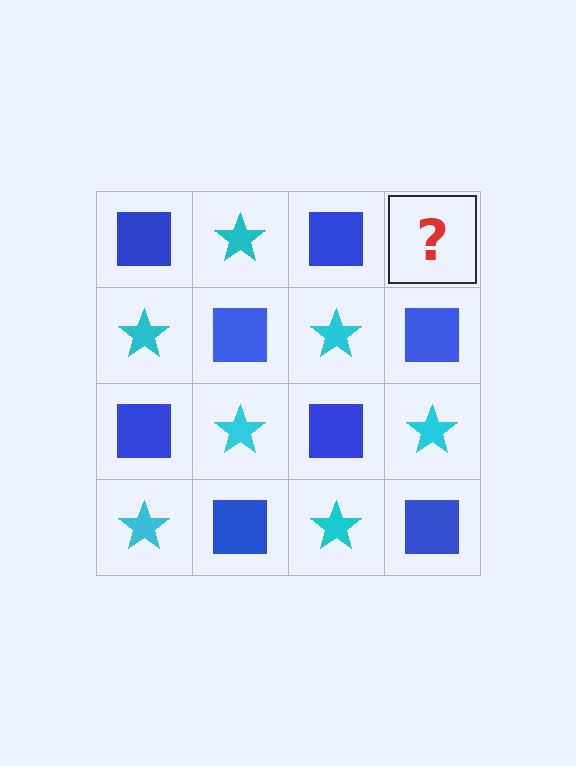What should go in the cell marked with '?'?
The missing cell should contain a cyan star.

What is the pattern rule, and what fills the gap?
The rule is that it alternates blue square and cyan star in a checkerboard pattern. The gap should be filled with a cyan star.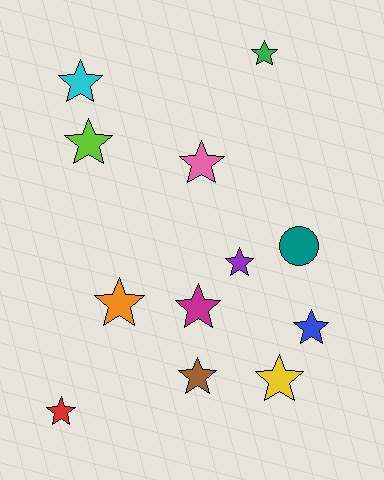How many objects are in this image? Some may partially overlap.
There are 12 objects.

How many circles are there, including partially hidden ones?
There is 1 circle.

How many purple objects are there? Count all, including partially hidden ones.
There is 1 purple object.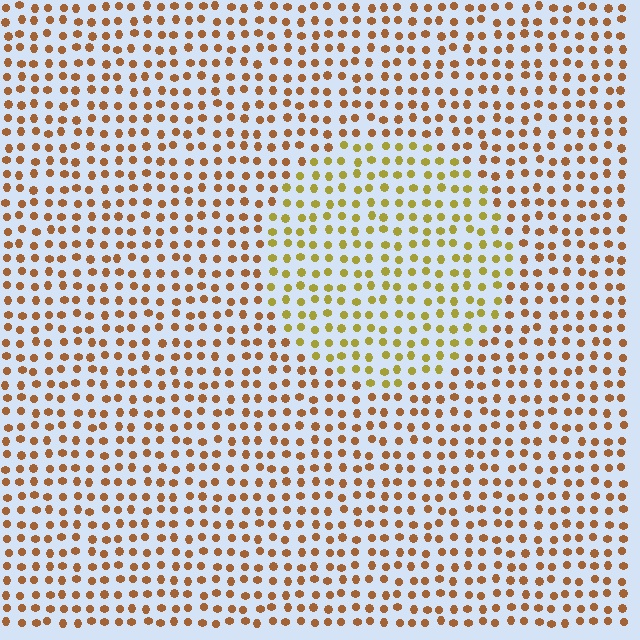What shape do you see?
I see a circle.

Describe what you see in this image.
The image is filled with small brown elements in a uniform arrangement. A circle-shaped region is visible where the elements are tinted to a slightly different hue, forming a subtle color boundary.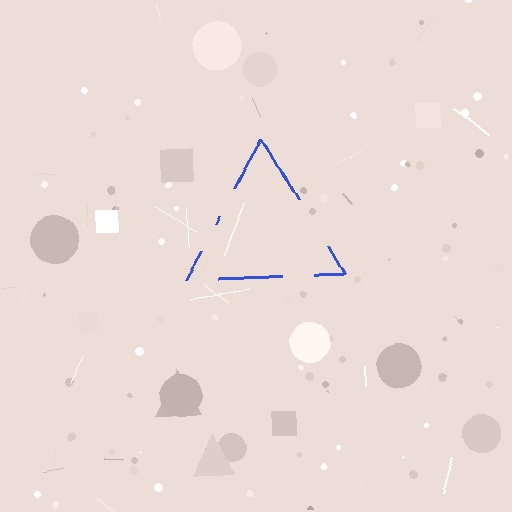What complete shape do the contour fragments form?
The contour fragments form a triangle.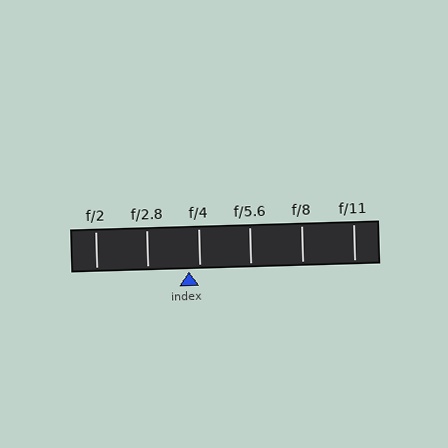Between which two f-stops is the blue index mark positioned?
The index mark is between f/2.8 and f/4.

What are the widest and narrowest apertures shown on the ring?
The widest aperture shown is f/2 and the narrowest is f/11.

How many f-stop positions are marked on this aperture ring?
There are 6 f-stop positions marked.